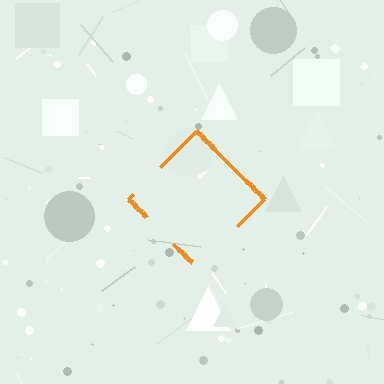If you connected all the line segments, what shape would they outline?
They would outline a diamond.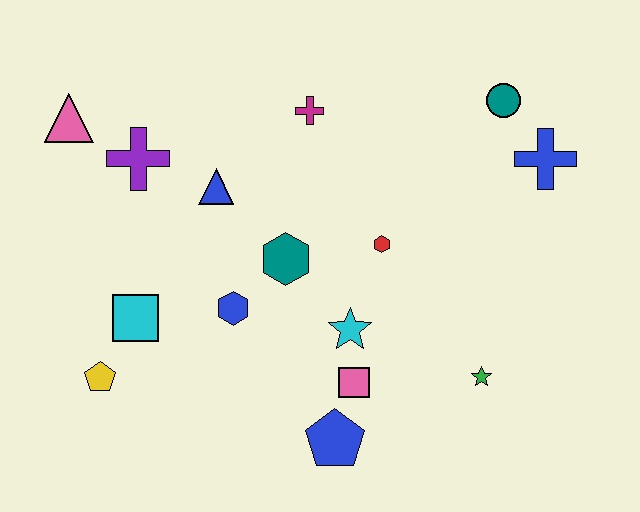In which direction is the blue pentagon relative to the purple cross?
The blue pentagon is below the purple cross.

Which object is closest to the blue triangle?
The purple cross is closest to the blue triangle.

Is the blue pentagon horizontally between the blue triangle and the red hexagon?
Yes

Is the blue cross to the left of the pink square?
No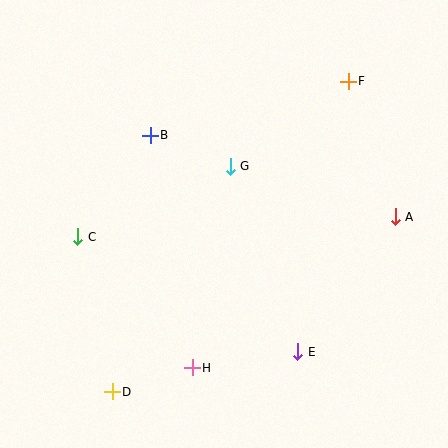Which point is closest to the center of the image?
Point G at (230, 166) is closest to the center.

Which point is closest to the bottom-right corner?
Point E is closest to the bottom-right corner.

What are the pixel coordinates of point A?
Point A is at (395, 217).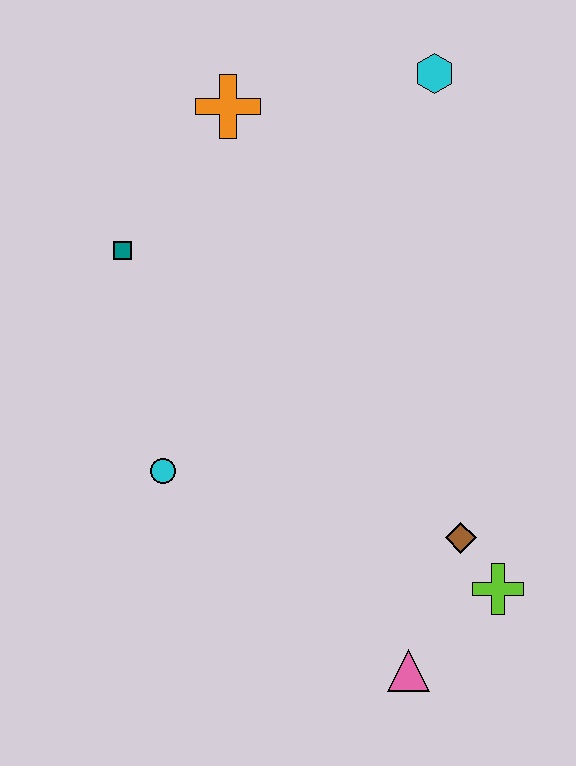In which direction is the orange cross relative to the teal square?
The orange cross is above the teal square.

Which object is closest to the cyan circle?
The teal square is closest to the cyan circle.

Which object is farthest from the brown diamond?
The orange cross is farthest from the brown diamond.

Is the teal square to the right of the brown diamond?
No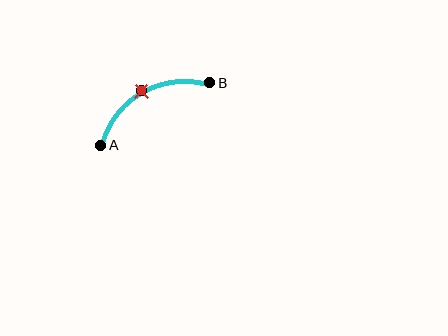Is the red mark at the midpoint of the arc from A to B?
Yes. The red mark lies on the arc at equal arc-length from both A and B — it is the arc midpoint.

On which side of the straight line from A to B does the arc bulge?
The arc bulges above the straight line connecting A and B.